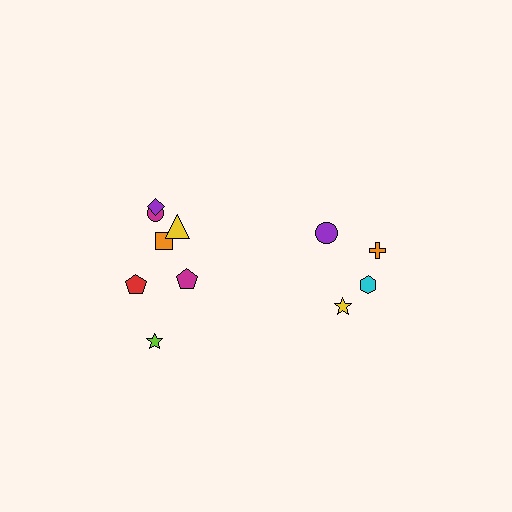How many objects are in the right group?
There are 4 objects.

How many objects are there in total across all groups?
There are 11 objects.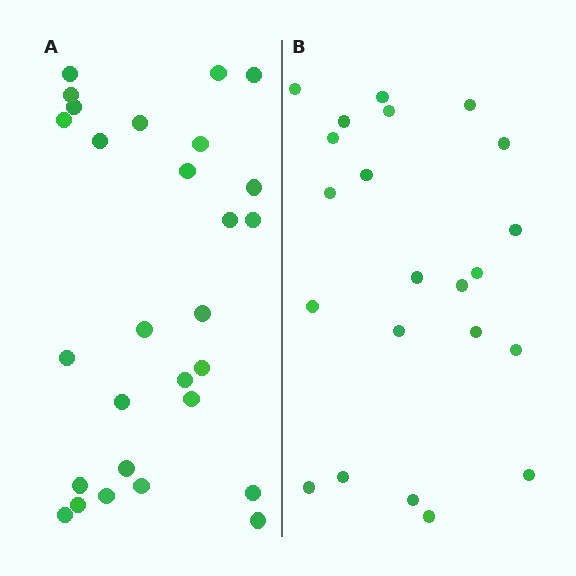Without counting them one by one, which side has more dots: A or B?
Region A (the left region) has more dots.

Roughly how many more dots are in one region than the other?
Region A has about 6 more dots than region B.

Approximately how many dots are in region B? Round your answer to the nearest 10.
About 20 dots. (The exact count is 22, which rounds to 20.)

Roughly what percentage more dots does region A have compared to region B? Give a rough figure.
About 25% more.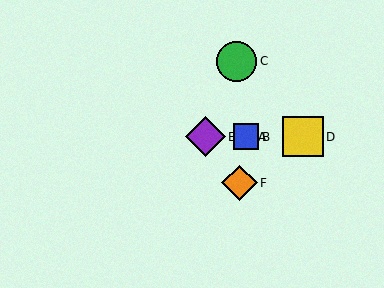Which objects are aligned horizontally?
Objects A, B, D, E are aligned horizontally.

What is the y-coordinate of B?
Object B is at y≈137.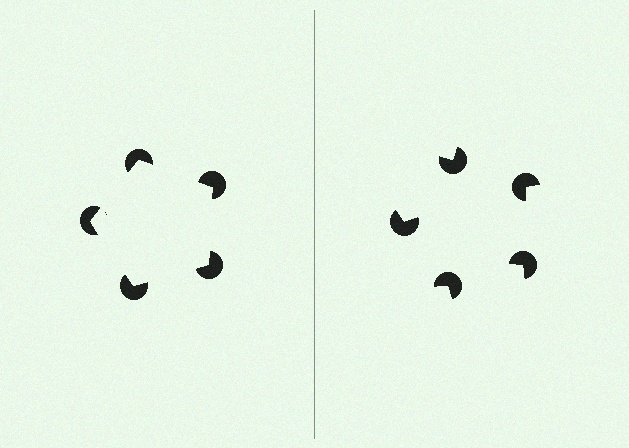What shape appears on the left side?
An illusory pentagon.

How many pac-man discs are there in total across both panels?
10 — 5 on each side.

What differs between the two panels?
The pac-man discs are positioned identically on both sides; only the wedge orientations differ. On the left they align to a pentagon; on the right they are misaligned.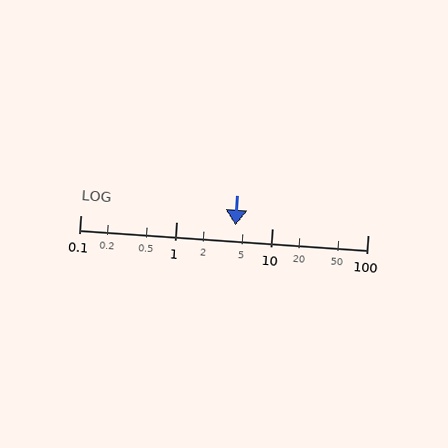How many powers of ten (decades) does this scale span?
The scale spans 3 decades, from 0.1 to 100.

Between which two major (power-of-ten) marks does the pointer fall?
The pointer is between 1 and 10.